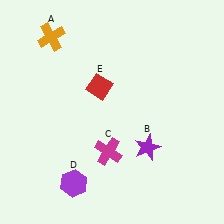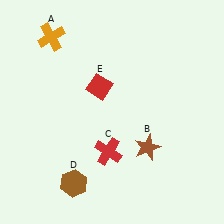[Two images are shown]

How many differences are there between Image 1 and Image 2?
There are 3 differences between the two images.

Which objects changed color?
B changed from purple to brown. C changed from magenta to red. D changed from purple to brown.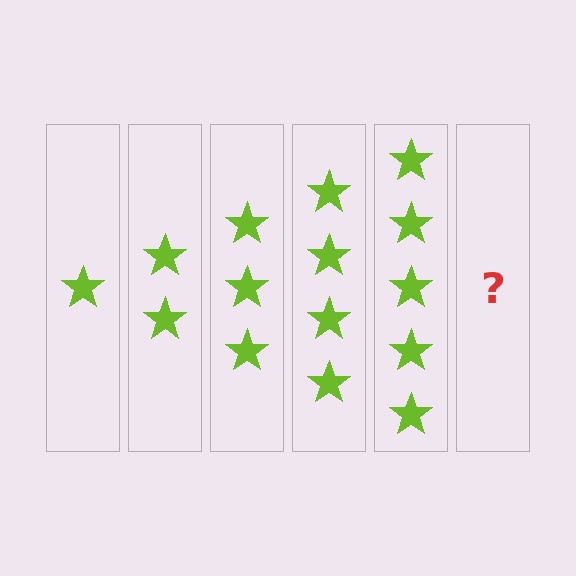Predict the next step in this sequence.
The next step is 6 stars.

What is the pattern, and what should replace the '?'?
The pattern is that each step adds one more star. The '?' should be 6 stars.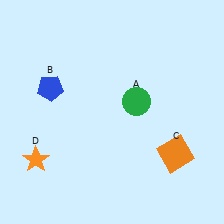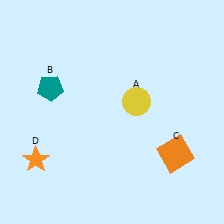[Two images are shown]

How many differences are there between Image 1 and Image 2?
There are 2 differences between the two images.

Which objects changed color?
A changed from green to yellow. B changed from blue to teal.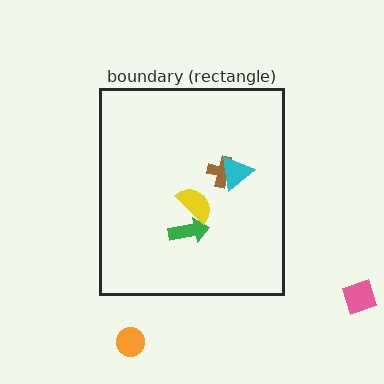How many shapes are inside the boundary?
4 inside, 2 outside.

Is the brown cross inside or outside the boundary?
Inside.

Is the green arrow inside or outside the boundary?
Inside.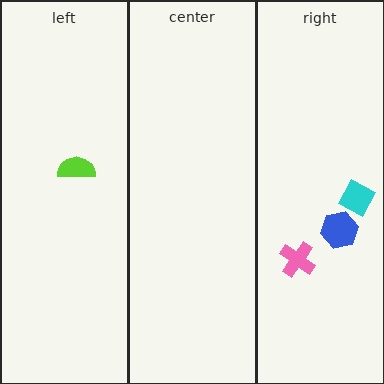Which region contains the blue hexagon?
The right region.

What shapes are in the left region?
The lime semicircle.